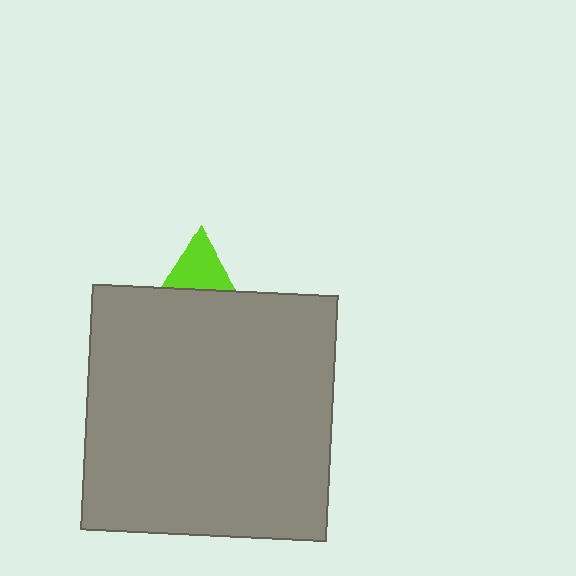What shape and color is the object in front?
The object in front is a gray square.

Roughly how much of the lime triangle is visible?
A small part of it is visible (roughly 36%).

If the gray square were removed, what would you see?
You would see the complete lime triangle.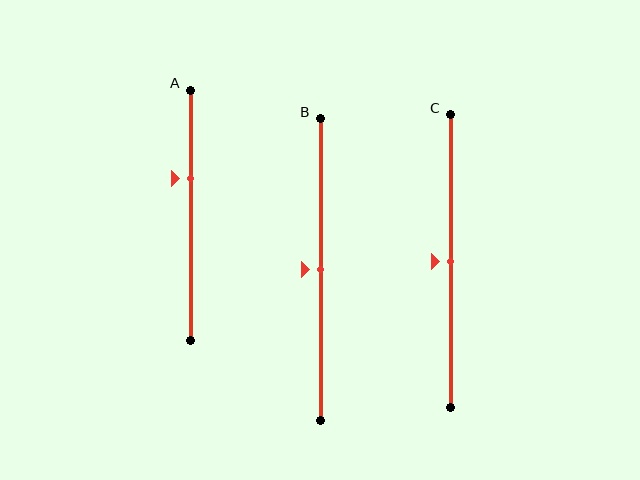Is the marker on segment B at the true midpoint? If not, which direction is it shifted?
Yes, the marker on segment B is at the true midpoint.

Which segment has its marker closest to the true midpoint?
Segment B has its marker closest to the true midpoint.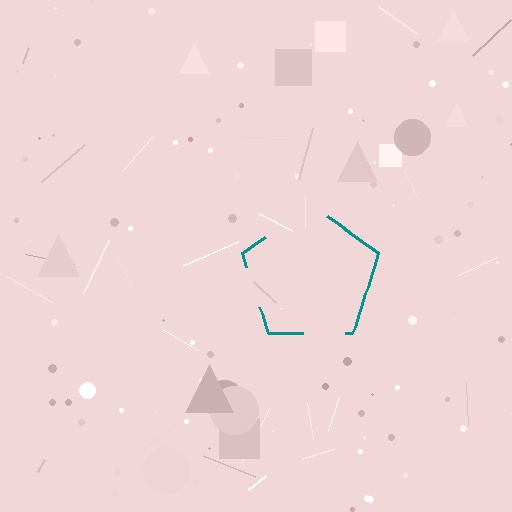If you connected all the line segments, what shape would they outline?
They would outline a pentagon.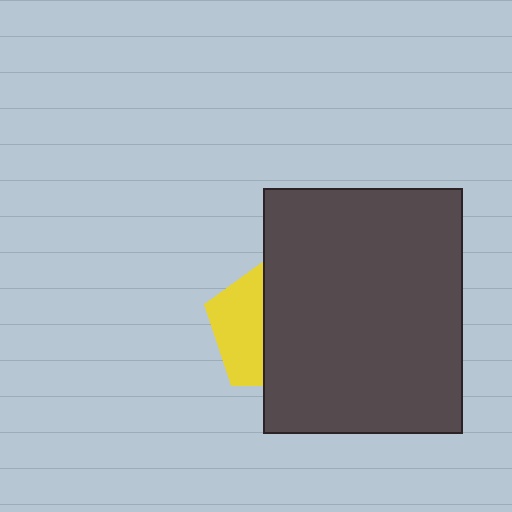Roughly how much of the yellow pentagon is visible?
A small part of it is visible (roughly 39%).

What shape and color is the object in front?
The object in front is a dark gray rectangle.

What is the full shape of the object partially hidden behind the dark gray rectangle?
The partially hidden object is a yellow pentagon.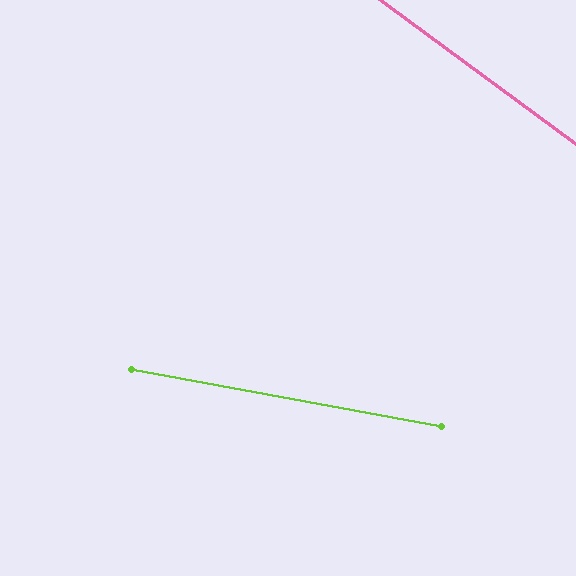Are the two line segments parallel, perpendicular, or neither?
Neither parallel nor perpendicular — they differ by about 26°.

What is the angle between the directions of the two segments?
Approximately 26 degrees.